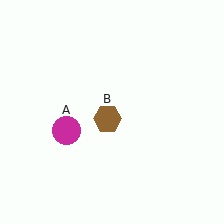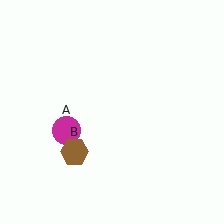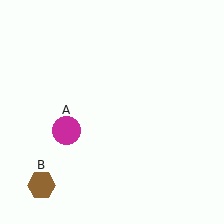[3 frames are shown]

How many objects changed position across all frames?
1 object changed position: brown hexagon (object B).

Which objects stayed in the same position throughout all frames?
Magenta circle (object A) remained stationary.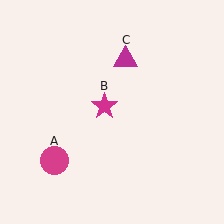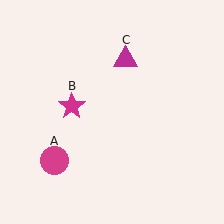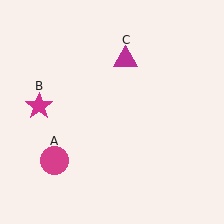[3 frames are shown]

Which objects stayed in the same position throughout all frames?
Magenta circle (object A) and magenta triangle (object C) remained stationary.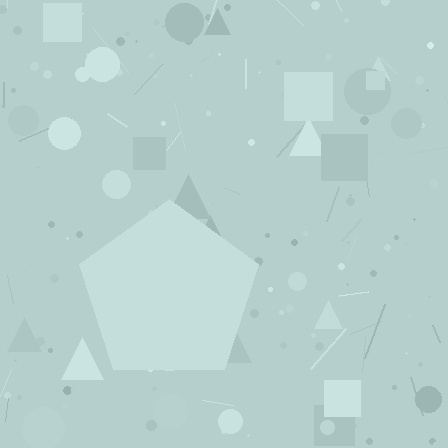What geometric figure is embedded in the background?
A pentagon is embedded in the background.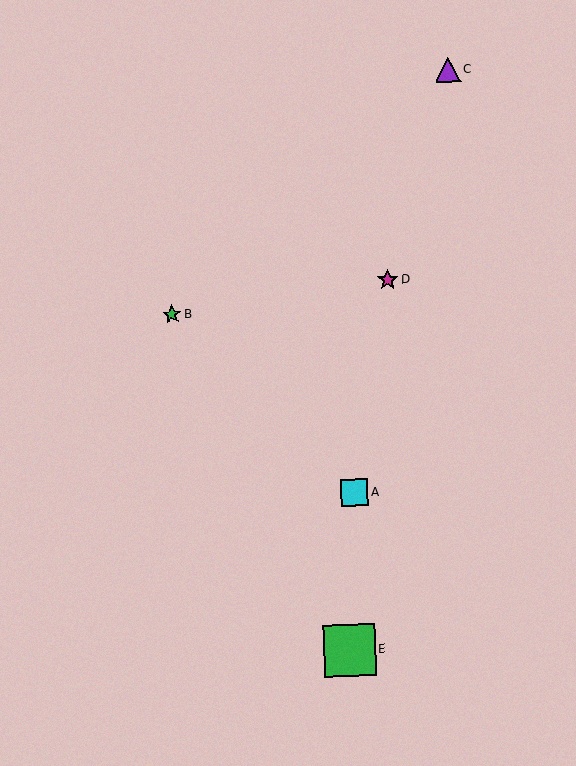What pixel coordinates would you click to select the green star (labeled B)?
Click at (172, 315) to select the green star B.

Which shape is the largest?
The green square (labeled E) is the largest.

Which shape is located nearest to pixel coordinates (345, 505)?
The cyan square (labeled A) at (355, 493) is nearest to that location.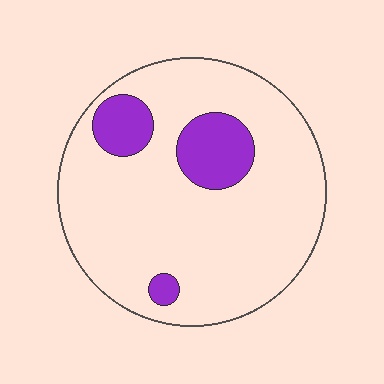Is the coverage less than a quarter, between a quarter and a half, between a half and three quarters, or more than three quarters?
Less than a quarter.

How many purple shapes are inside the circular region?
3.